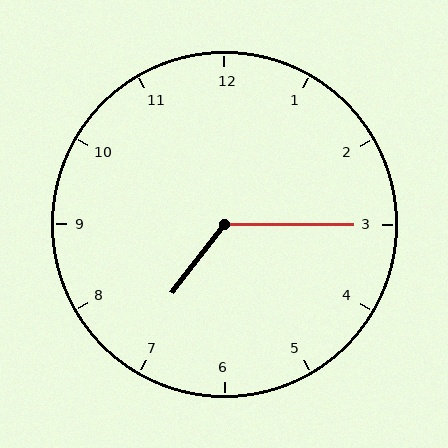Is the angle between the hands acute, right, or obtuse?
It is obtuse.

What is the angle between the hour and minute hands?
Approximately 128 degrees.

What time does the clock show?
7:15.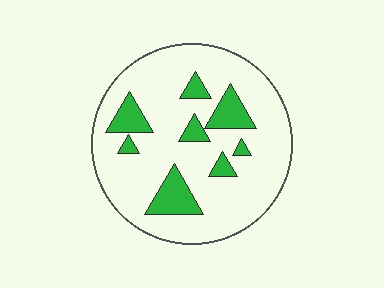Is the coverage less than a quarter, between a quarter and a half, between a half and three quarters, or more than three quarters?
Less than a quarter.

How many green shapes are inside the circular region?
8.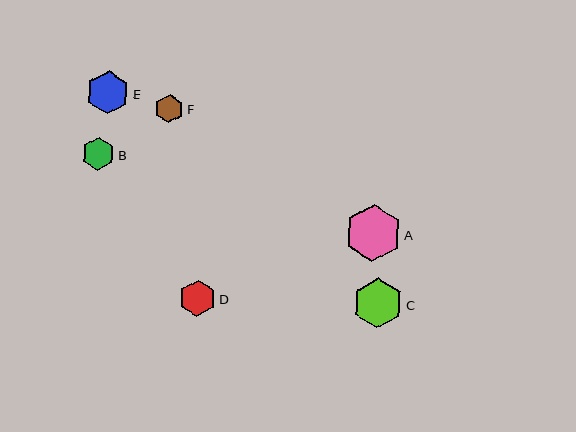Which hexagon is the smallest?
Hexagon F is the smallest with a size of approximately 28 pixels.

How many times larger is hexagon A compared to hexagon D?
Hexagon A is approximately 1.6 times the size of hexagon D.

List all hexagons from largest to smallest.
From largest to smallest: A, C, E, D, B, F.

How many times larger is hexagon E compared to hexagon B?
Hexagon E is approximately 1.3 times the size of hexagon B.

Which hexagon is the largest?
Hexagon A is the largest with a size of approximately 57 pixels.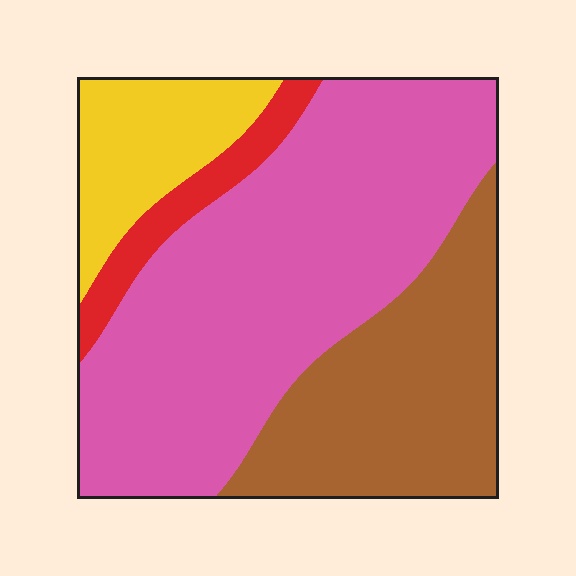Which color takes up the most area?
Pink, at roughly 55%.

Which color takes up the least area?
Red, at roughly 5%.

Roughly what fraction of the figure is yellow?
Yellow takes up about one eighth (1/8) of the figure.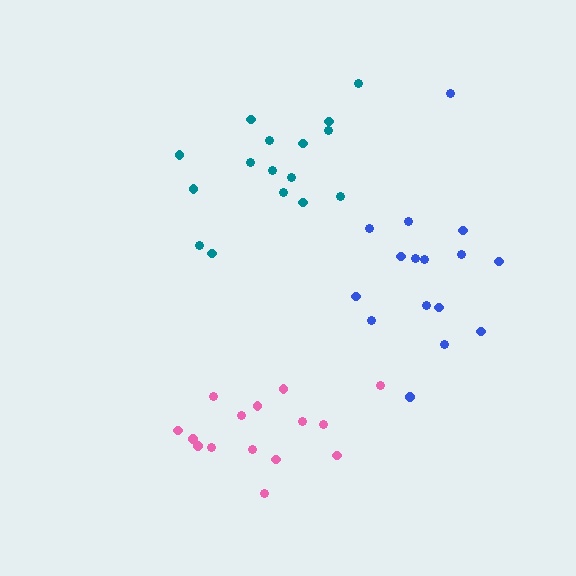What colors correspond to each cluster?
The clusters are colored: blue, teal, pink.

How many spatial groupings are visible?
There are 3 spatial groupings.